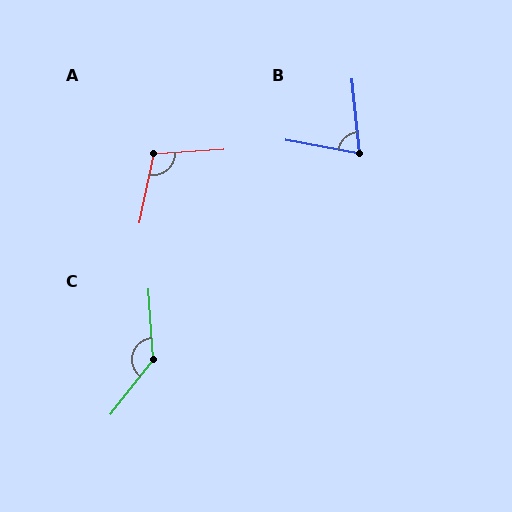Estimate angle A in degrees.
Approximately 106 degrees.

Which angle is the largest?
C, at approximately 138 degrees.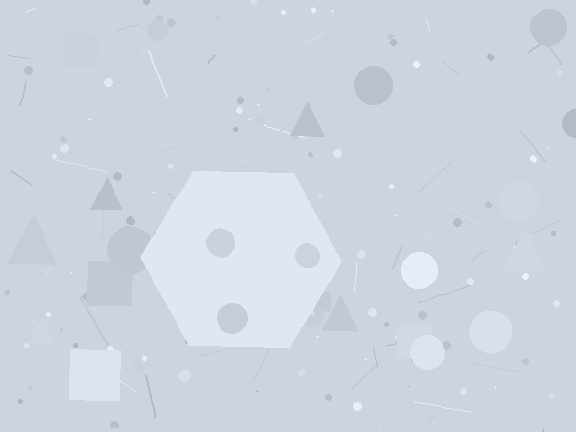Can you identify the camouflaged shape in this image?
The camouflaged shape is a hexagon.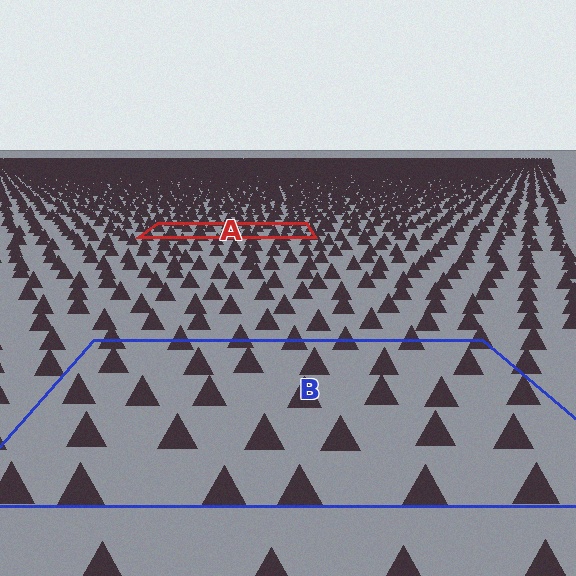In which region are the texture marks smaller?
The texture marks are smaller in region A, because it is farther away.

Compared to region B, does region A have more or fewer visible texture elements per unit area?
Region A has more texture elements per unit area — they are packed more densely because it is farther away.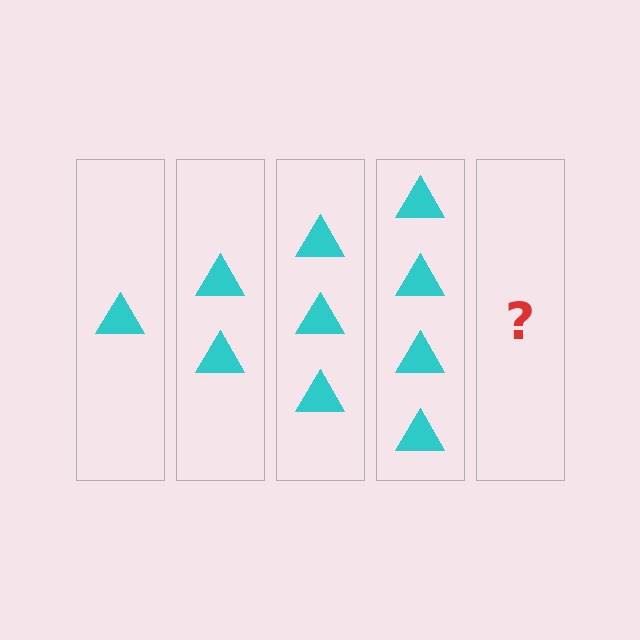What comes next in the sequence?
The next element should be 5 triangles.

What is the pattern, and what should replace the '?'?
The pattern is that each step adds one more triangle. The '?' should be 5 triangles.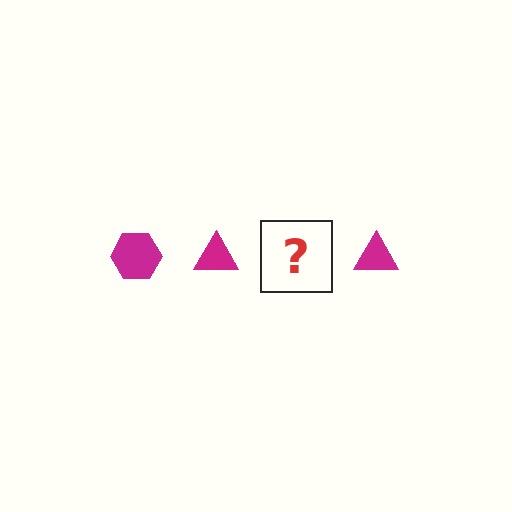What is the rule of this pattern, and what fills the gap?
The rule is that the pattern cycles through hexagon, triangle shapes in magenta. The gap should be filled with a magenta hexagon.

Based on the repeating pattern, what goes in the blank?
The blank should be a magenta hexagon.